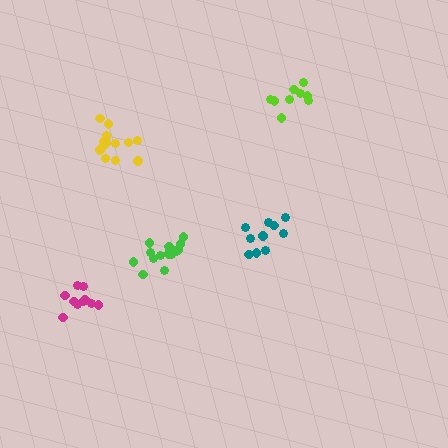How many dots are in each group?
Group 1: 14 dots, Group 2: 9 dots, Group 3: 15 dots, Group 4: 10 dots, Group 5: 10 dots (58 total).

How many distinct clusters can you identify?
There are 5 distinct clusters.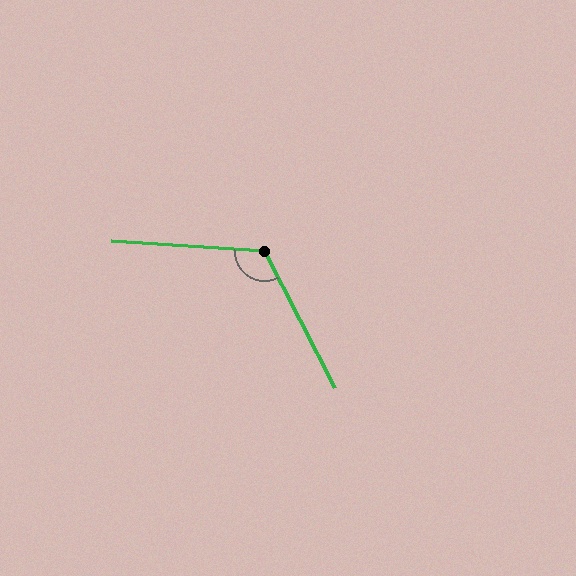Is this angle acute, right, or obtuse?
It is obtuse.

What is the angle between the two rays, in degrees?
Approximately 121 degrees.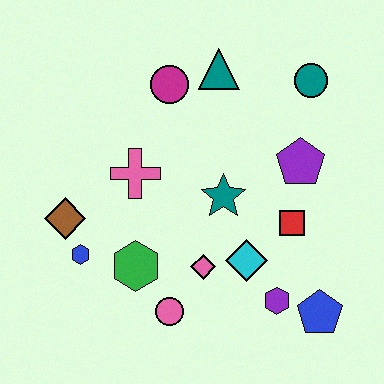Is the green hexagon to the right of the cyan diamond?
No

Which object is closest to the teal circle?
The purple pentagon is closest to the teal circle.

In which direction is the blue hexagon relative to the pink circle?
The blue hexagon is to the left of the pink circle.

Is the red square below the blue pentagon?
No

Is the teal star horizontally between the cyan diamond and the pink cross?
Yes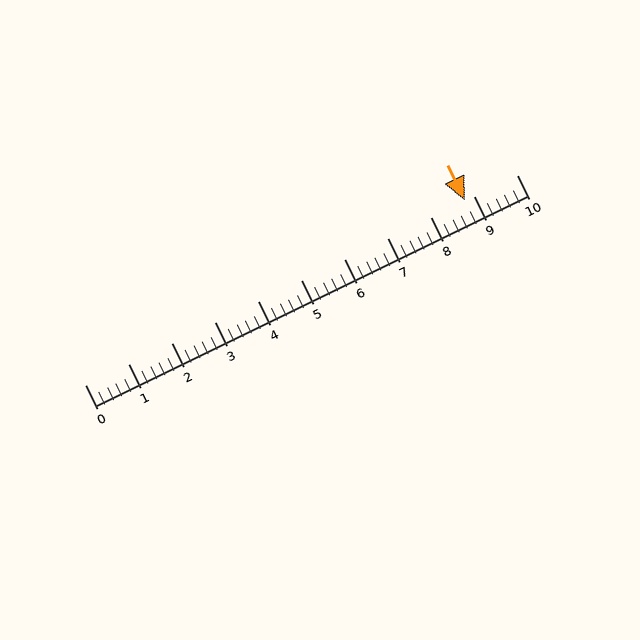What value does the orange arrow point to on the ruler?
The orange arrow points to approximately 8.8.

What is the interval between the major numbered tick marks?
The major tick marks are spaced 1 units apart.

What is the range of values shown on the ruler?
The ruler shows values from 0 to 10.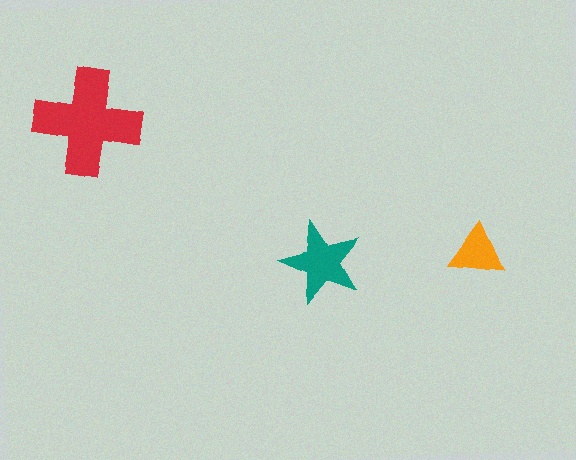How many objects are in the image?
There are 3 objects in the image.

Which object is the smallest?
The orange triangle.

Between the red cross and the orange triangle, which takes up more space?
The red cross.